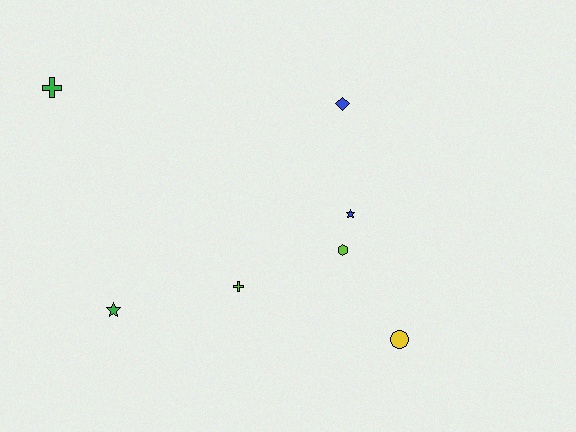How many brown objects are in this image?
There are no brown objects.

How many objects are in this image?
There are 7 objects.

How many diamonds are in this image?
There is 1 diamond.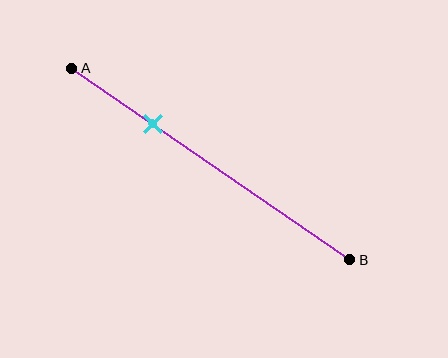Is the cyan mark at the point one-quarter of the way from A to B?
No, the mark is at about 30% from A, not at the 25% one-quarter point.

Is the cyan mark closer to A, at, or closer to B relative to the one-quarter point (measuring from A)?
The cyan mark is closer to point B than the one-quarter point of segment AB.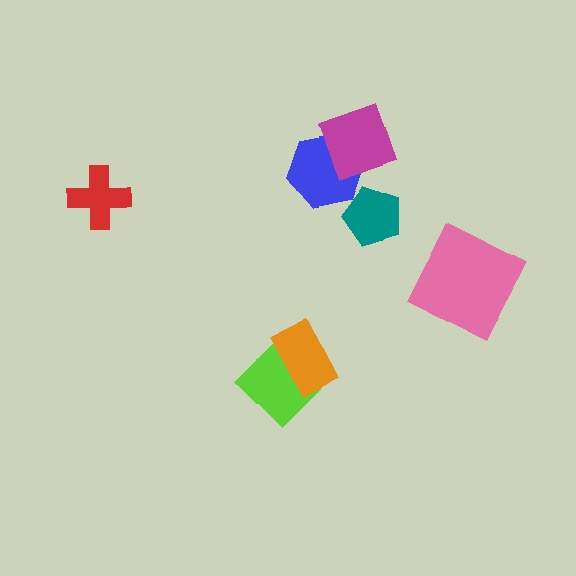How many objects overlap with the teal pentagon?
0 objects overlap with the teal pentagon.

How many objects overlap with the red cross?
0 objects overlap with the red cross.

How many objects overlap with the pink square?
0 objects overlap with the pink square.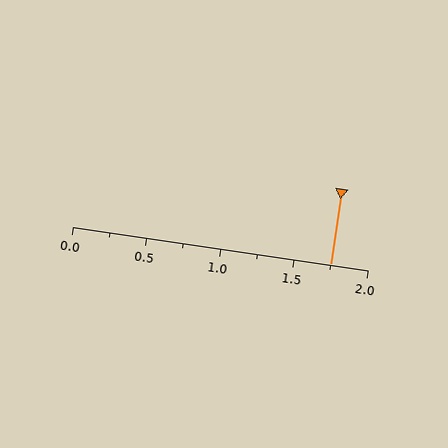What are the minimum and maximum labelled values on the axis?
The axis runs from 0.0 to 2.0.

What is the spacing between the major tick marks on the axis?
The major ticks are spaced 0.5 apart.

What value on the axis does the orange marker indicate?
The marker indicates approximately 1.75.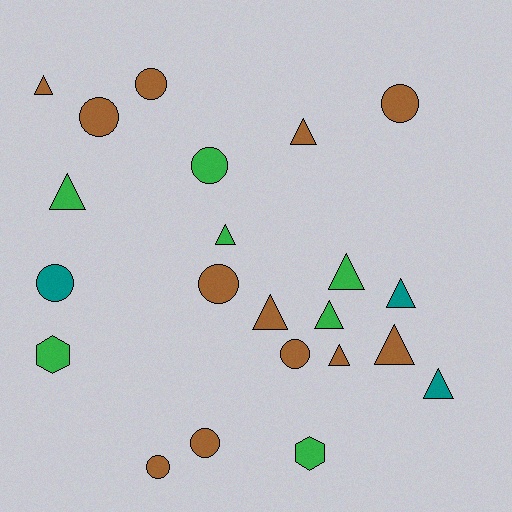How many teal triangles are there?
There are 2 teal triangles.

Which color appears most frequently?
Brown, with 12 objects.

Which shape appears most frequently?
Triangle, with 11 objects.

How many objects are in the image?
There are 22 objects.